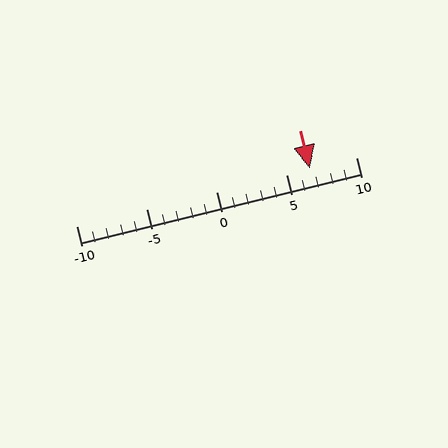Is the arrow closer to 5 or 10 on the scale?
The arrow is closer to 5.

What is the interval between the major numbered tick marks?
The major tick marks are spaced 5 units apart.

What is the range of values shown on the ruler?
The ruler shows values from -10 to 10.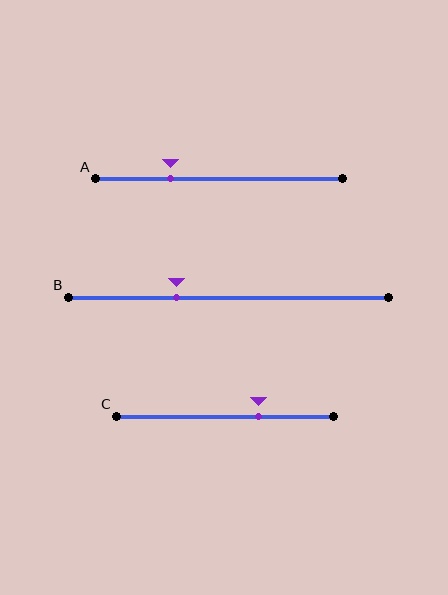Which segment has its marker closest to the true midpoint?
Segment C has its marker closest to the true midpoint.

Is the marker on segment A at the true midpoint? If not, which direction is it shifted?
No, the marker on segment A is shifted to the left by about 19% of the segment length.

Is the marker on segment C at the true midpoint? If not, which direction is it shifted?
No, the marker on segment C is shifted to the right by about 15% of the segment length.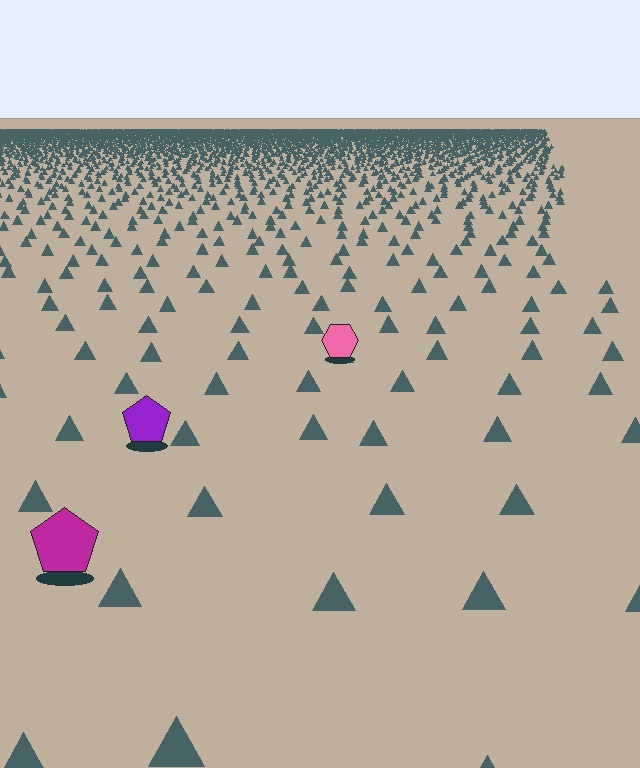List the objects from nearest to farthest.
From nearest to farthest: the magenta pentagon, the purple pentagon, the pink hexagon.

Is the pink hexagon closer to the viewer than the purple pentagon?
No. The purple pentagon is closer — you can tell from the texture gradient: the ground texture is coarser near it.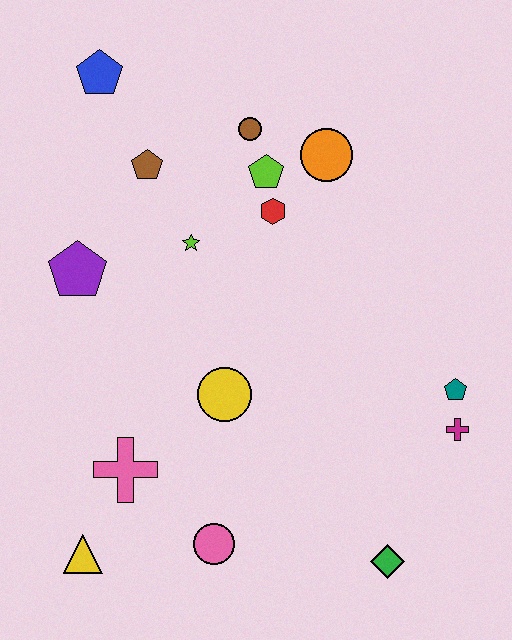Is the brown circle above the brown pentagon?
Yes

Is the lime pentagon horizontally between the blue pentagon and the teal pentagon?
Yes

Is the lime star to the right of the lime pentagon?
No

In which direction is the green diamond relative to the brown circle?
The green diamond is below the brown circle.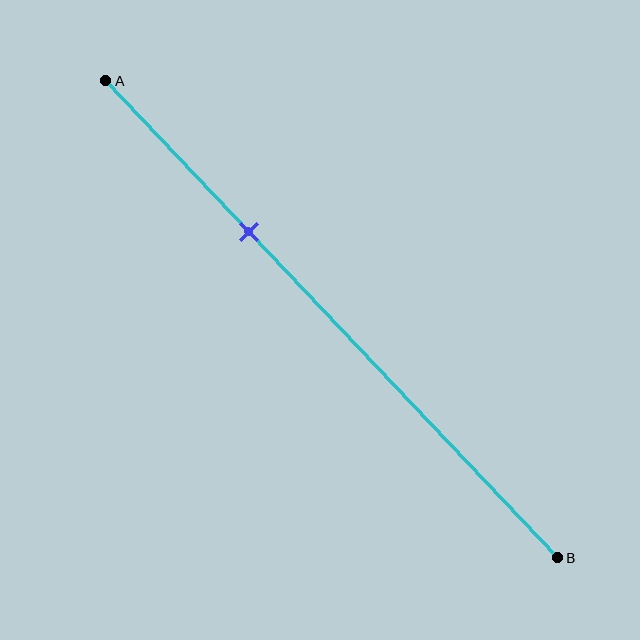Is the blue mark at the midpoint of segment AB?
No, the mark is at about 30% from A, not at the 50% midpoint.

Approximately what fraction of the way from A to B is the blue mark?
The blue mark is approximately 30% of the way from A to B.